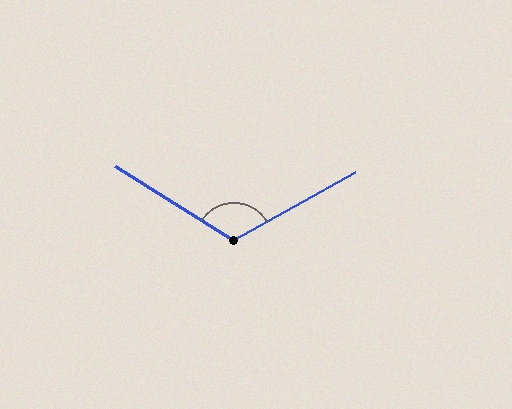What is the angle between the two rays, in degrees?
Approximately 119 degrees.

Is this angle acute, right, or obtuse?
It is obtuse.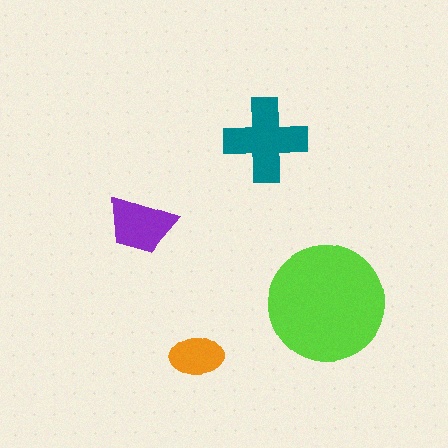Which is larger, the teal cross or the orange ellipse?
The teal cross.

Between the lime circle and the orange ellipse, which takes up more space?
The lime circle.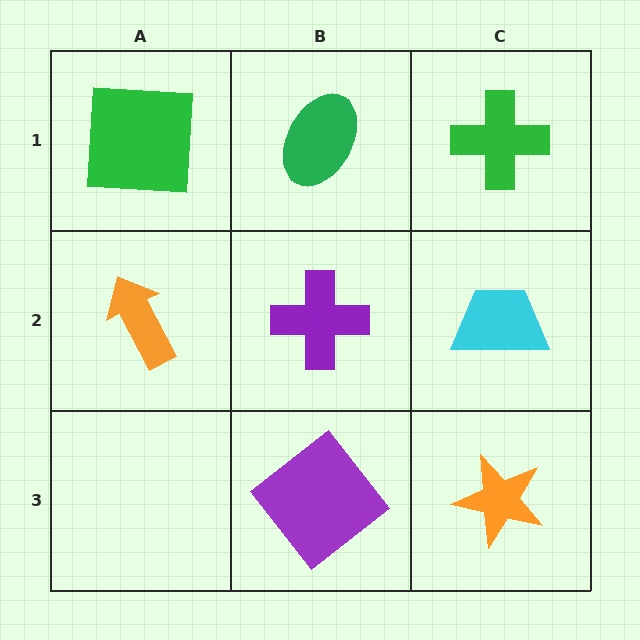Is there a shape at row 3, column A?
No, that cell is empty.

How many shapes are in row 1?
3 shapes.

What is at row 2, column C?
A cyan trapezoid.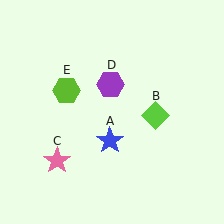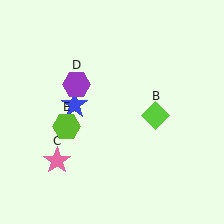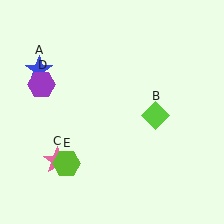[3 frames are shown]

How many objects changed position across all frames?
3 objects changed position: blue star (object A), purple hexagon (object D), lime hexagon (object E).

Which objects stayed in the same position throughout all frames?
Lime diamond (object B) and pink star (object C) remained stationary.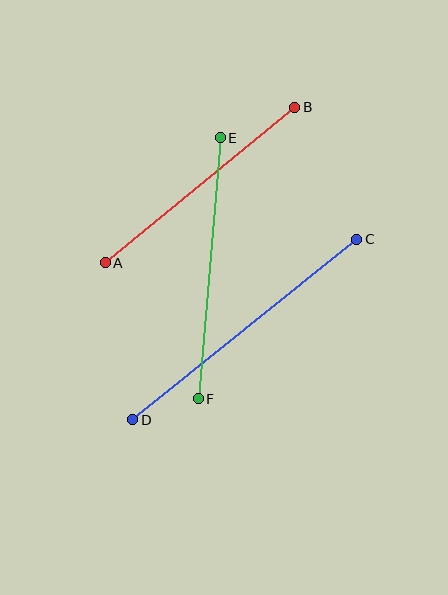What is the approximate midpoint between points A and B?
The midpoint is at approximately (200, 185) pixels.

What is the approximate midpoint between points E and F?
The midpoint is at approximately (209, 268) pixels.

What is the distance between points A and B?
The distance is approximately 245 pixels.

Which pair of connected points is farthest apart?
Points C and D are farthest apart.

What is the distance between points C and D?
The distance is approximately 288 pixels.